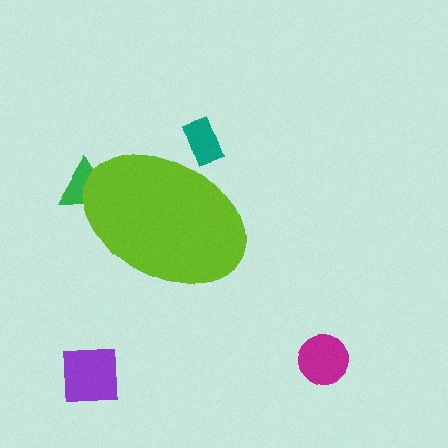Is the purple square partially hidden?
No, the purple square is fully visible.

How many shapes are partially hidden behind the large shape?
2 shapes are partially hidden.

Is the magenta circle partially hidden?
No, the magenta circle is fully visible.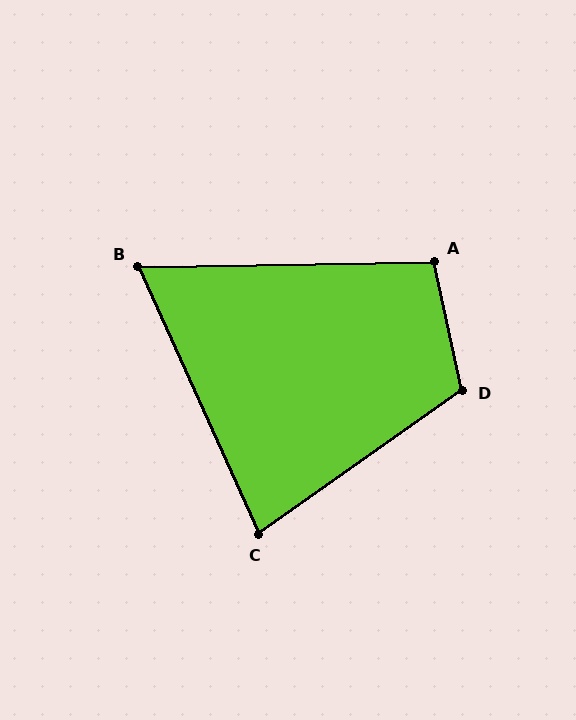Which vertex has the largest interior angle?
D, at approximately 113 degrees.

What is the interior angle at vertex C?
Approximately 79 degrees (acute).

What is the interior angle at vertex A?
Approximately 101 degrees (obtuse).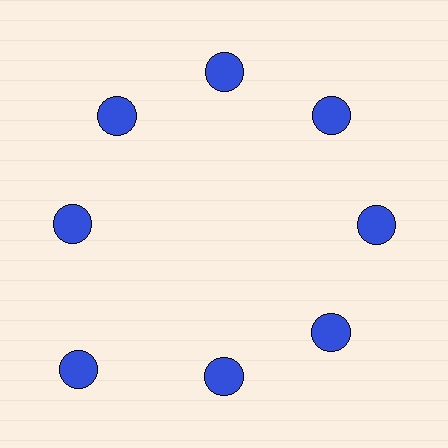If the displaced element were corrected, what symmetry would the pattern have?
It would have 8-fold rotational symmetry — the pattern would map onto itself every 45 degrees.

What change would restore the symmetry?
The symmetry would be restored by moving it inward, back onto the ring so that all 8 circles sit at equal angles and equal distance from the center.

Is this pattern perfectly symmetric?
No. The 8 blue circles are arranged in a ring, but one element near the 8 o'clock position is pushed outward from the center, breaking the 8-fold rotational symmetry.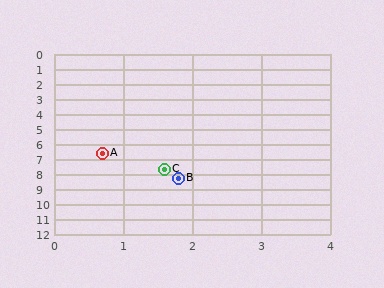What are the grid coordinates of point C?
Point C is at approximately (1.6, 7.7).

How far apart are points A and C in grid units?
Points A and C are about 1.4 grid units apart.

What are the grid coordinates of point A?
Point A is at approximately (0.7, 6.6).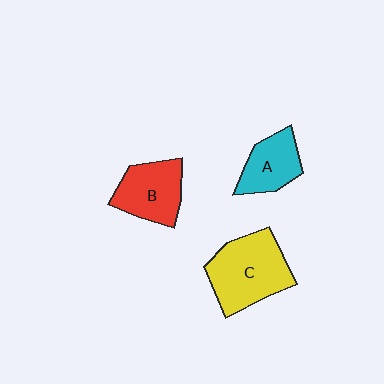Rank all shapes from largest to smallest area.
From largest to smallest: C (yellow), B (red), A (cyan).